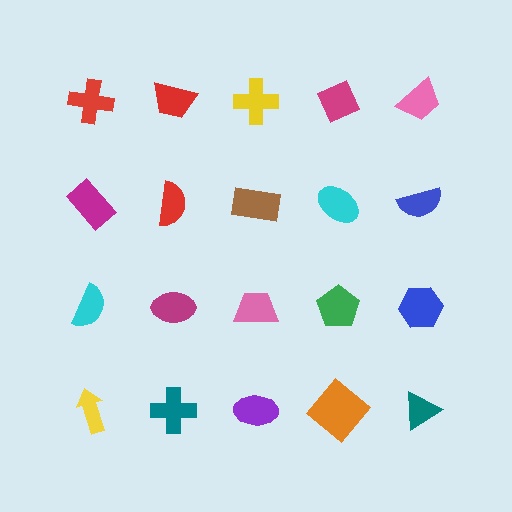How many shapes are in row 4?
5 shapes.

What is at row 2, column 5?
A blue semicircle.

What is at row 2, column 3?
A brown rectangle.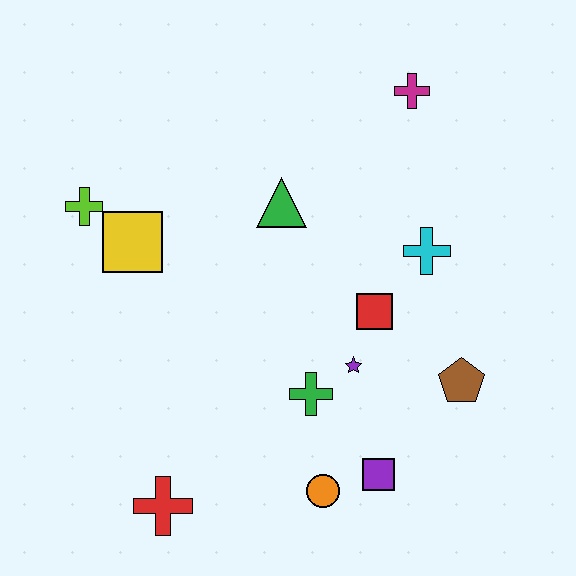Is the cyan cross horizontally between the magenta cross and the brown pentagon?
Yes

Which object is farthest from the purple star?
The lime cross is farthest from the purple star.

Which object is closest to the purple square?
The orange circle is closest to the purple square.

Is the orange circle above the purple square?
No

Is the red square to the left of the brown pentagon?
Yes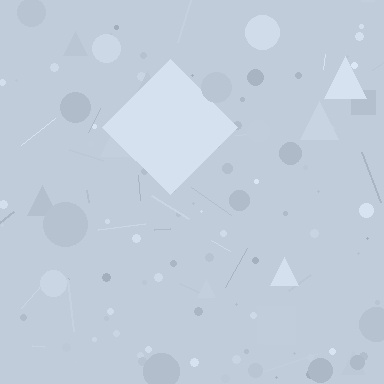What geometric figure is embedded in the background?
A diamond is embedded in the background.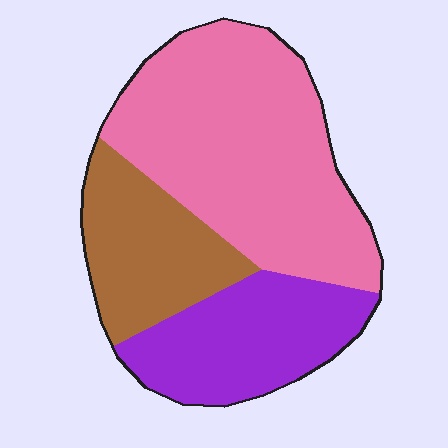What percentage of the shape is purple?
Purple takes up about one quarter (1/4) of the shape.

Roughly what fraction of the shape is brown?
Brown takes up about one quarter (1/4) of the shape.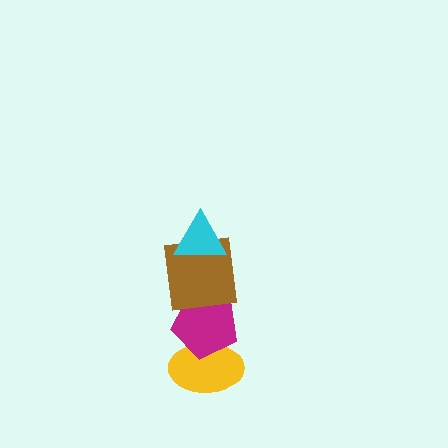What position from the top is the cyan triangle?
The cyan triangle is 1st from the top.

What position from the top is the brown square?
The brown square is 2nd from the top.